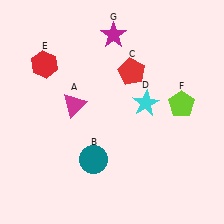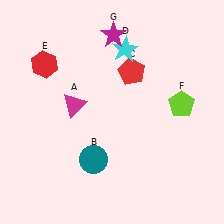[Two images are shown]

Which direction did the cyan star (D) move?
The cyan star (D) moved up.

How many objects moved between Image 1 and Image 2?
1 object moved between the two images.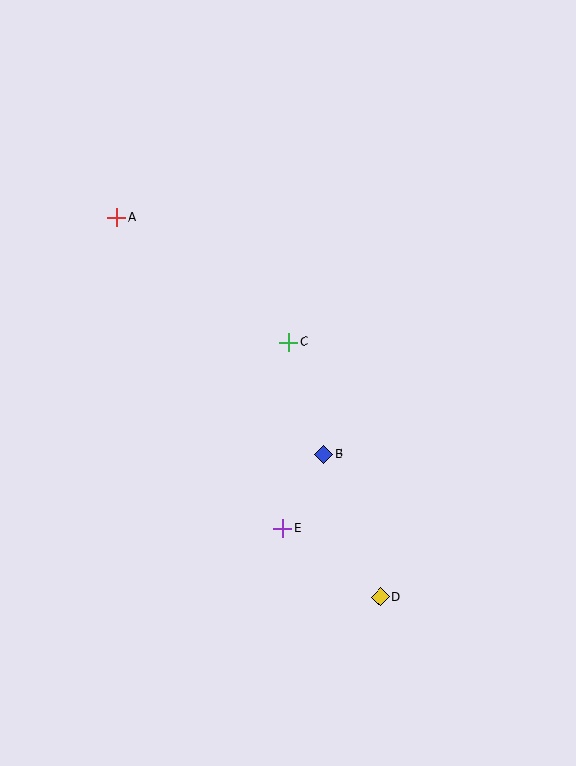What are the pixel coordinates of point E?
Point E is at (283, 528).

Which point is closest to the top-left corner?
Point A is closest to the top-left corner.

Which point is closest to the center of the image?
Point C at (289, 342) is closest to the center.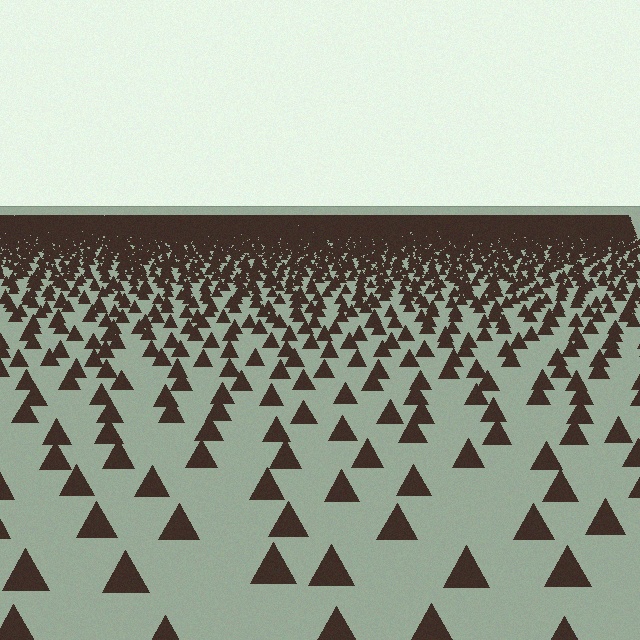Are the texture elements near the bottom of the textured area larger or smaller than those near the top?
Larger. Near the bottom, elements are closer to the viewer and appear at a bigger on-screen size.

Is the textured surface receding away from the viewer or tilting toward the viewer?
The surface is receding away from the viewer. Texture elements get smaller and denser toward the top.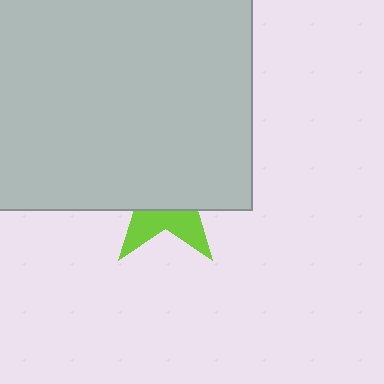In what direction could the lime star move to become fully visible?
The lime star could move down. That would shift it out from behind the light gray square entirely.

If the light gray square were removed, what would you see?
You would see the complete lime star.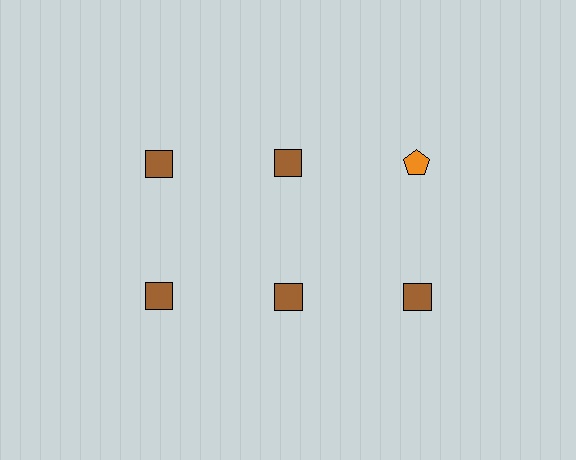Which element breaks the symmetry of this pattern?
The orange pentagon in the top row, center column breaks the symmetry. All other shapes are brown squares.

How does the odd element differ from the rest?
It differs in both color (orange instead of brown) and shape (pentagon instead of square).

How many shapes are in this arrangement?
There are 6 shapes arranged in a grid pattern.